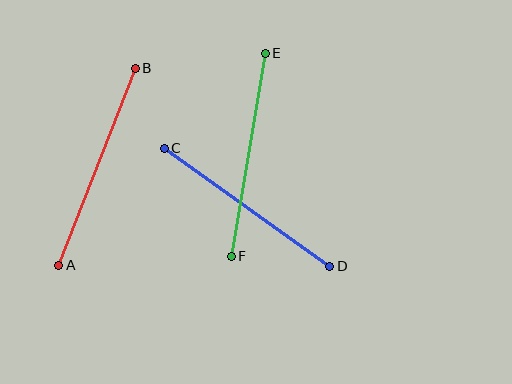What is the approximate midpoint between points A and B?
The midpoint is at approximately (97, 167) pixels.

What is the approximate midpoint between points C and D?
The midpoint is at approximately (247, 207) pixels.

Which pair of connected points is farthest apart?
Points A and B are farthest apart.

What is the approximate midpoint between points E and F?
The midpoint is at approximately (248, 155) pixels.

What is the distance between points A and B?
The distance is approximately 211 pixels.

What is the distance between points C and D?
The distance is approximately 203 pixels.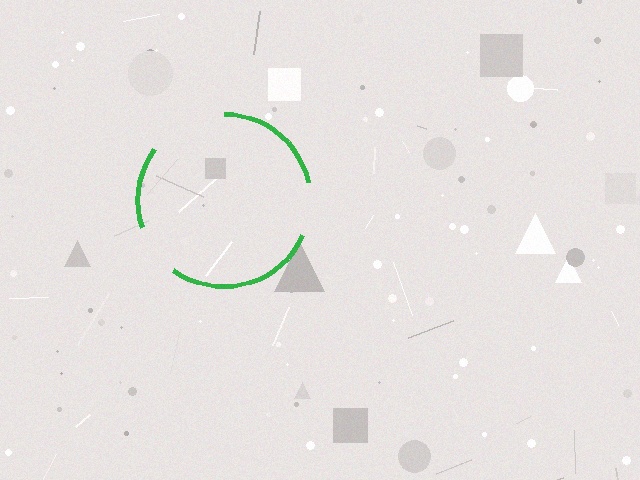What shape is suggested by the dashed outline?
The dashed outline suggests a circle.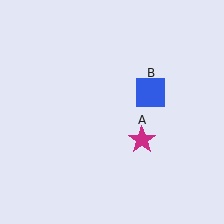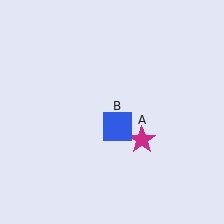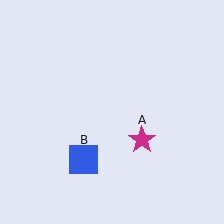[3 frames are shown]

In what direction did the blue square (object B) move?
The blue square (object B) moved down and to the left.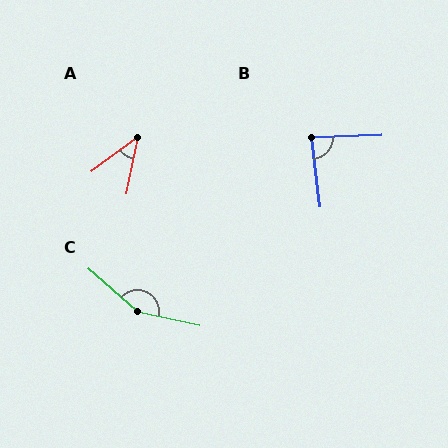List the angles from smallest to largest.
A (42°), B (85°), C (151°).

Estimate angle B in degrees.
Approximately 85 degrees.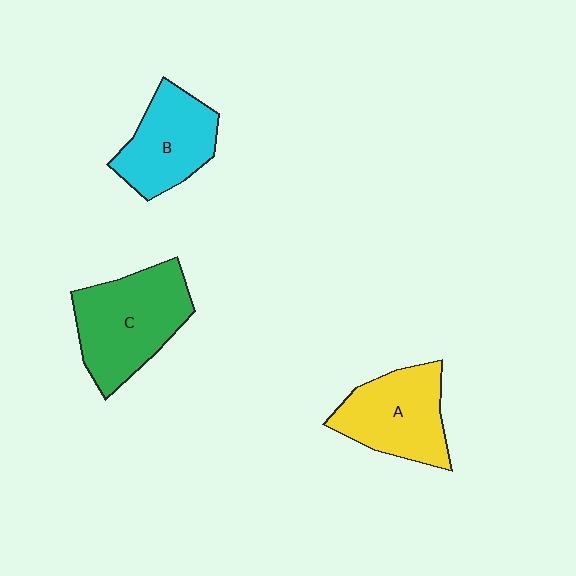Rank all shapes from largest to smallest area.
From largest to smallest: C (green), A (yellow), B (cyan).